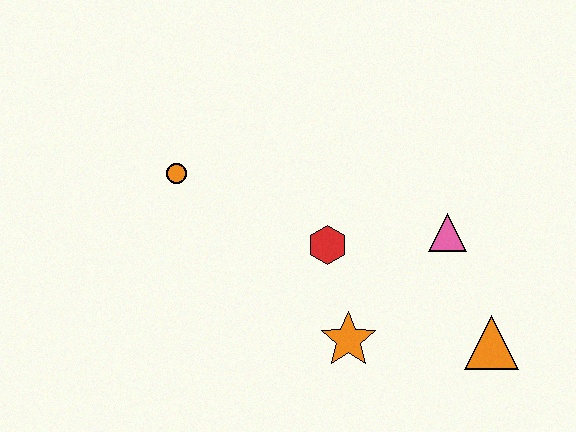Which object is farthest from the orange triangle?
The orange circle is farthest from the orange triangle.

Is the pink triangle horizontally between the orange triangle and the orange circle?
Yes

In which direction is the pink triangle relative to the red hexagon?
The pink triangle is to the right of the red hexagon.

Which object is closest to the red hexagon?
The orange star is closest to the red hexagon.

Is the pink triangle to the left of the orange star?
No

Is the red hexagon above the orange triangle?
Yes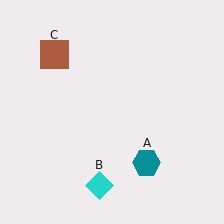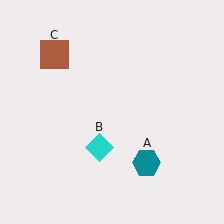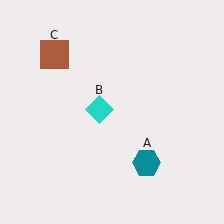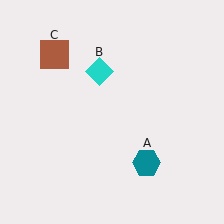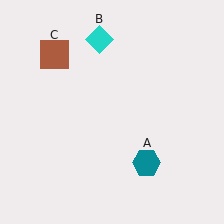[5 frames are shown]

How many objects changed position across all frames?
1 object changed position: cyan diamond (object B).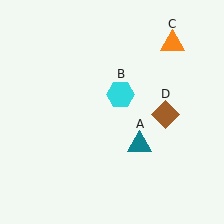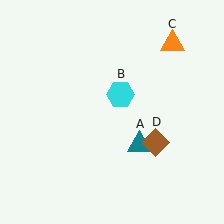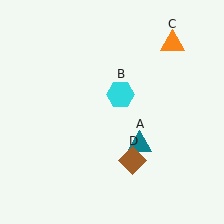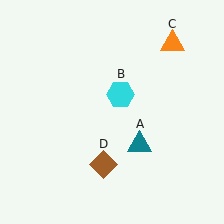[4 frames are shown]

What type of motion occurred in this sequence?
The brown diamond (object D) rotated clockwise around the center of the scene.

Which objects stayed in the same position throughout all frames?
Teal triangle (object A) and cyan hexagon (object B) and orange triangle (object C) remained stationary.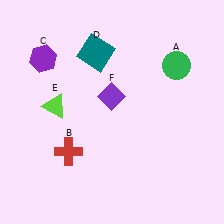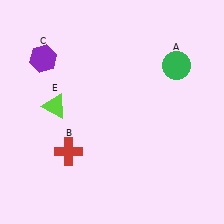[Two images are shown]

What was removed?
The teal square (D), the purple diamond (F) were removed in Image 2.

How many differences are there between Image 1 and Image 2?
There are 2 differences between the two images.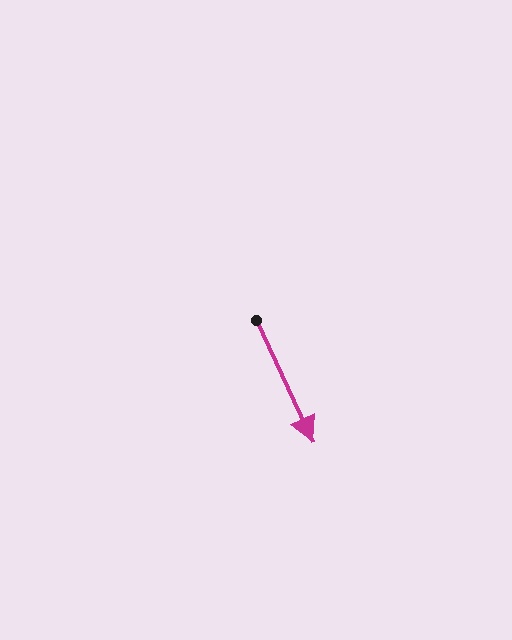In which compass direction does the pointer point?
Southeast.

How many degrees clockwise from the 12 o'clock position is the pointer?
Approximately 155 degrees.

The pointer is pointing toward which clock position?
Roughly 5 o'clock.